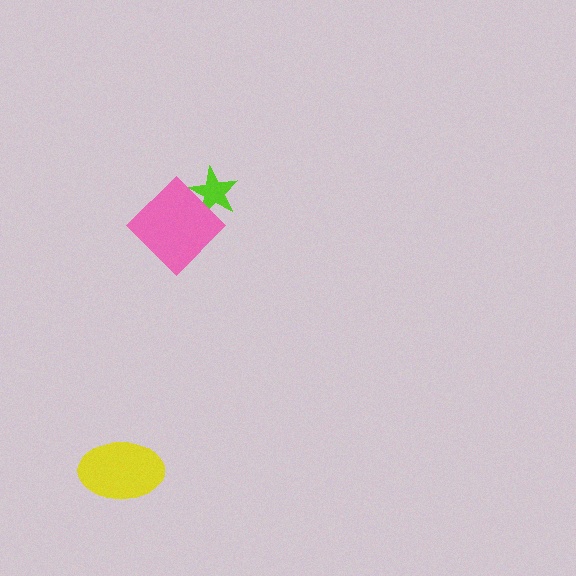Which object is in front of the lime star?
The pink diamond is in front of the lime star.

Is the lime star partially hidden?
Yes, it is partially covered by another shape.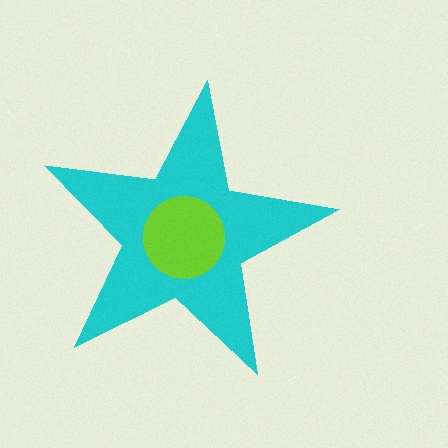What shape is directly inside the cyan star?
The lime circle.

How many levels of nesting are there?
2.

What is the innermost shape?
The lime circle.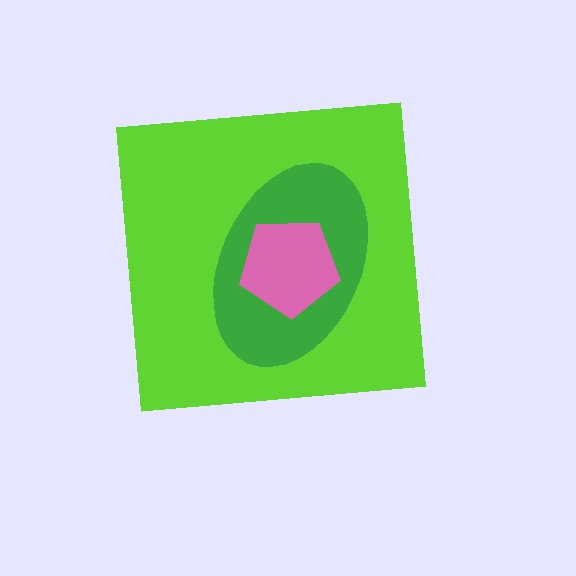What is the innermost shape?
The pink pentagon.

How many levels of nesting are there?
3.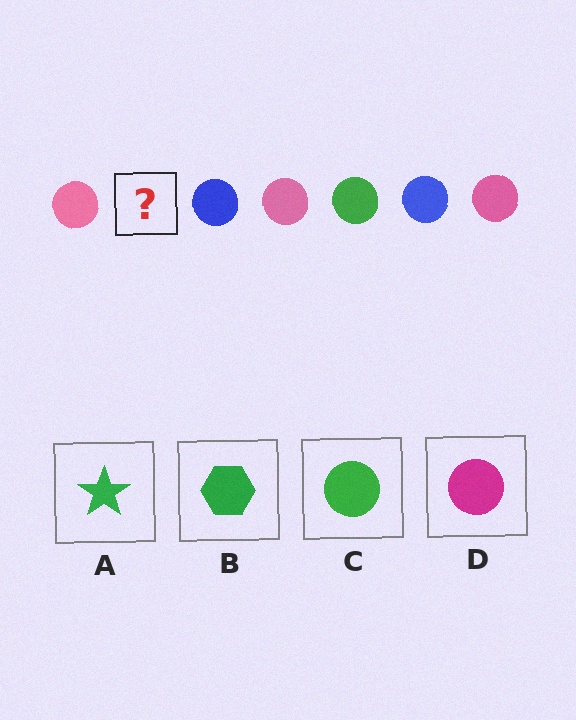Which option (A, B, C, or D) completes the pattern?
C.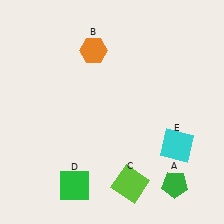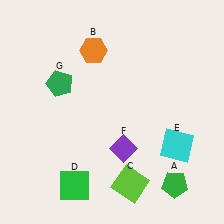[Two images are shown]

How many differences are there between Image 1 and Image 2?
There are 2 differences between the two images.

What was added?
A purple diamond (F), a green pentagon (G) were added in Image 2.